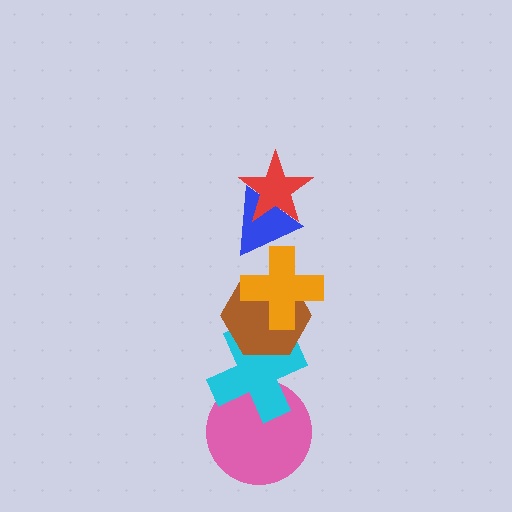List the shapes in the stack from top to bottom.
From top to bottom: the red star, the blue triangle, the orange cross, the brown hexagon, the cyan cross, the pink circle.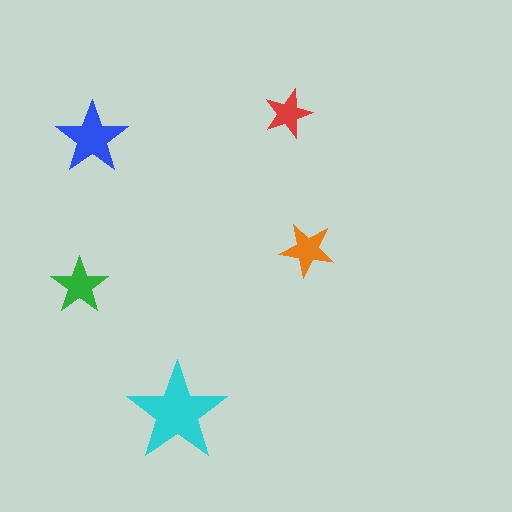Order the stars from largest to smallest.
the cyan one, the blue one, the green one, the orange one, the red one.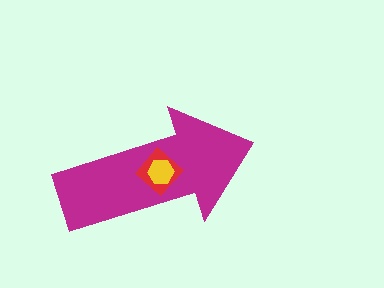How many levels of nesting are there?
3.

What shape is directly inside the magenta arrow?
The red diamond.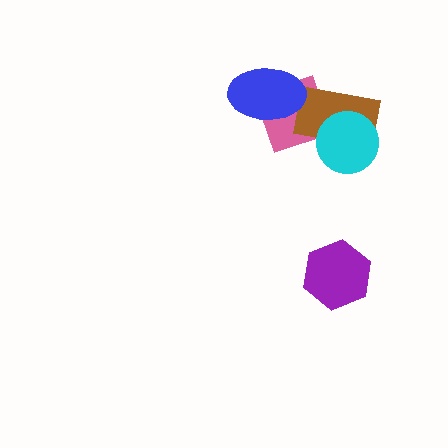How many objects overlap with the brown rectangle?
2 objects overlap with the brown rectangle.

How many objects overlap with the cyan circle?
2 objects overlap with the cyan circle.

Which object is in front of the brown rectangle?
The cyan circle is in front of the brown rectangle.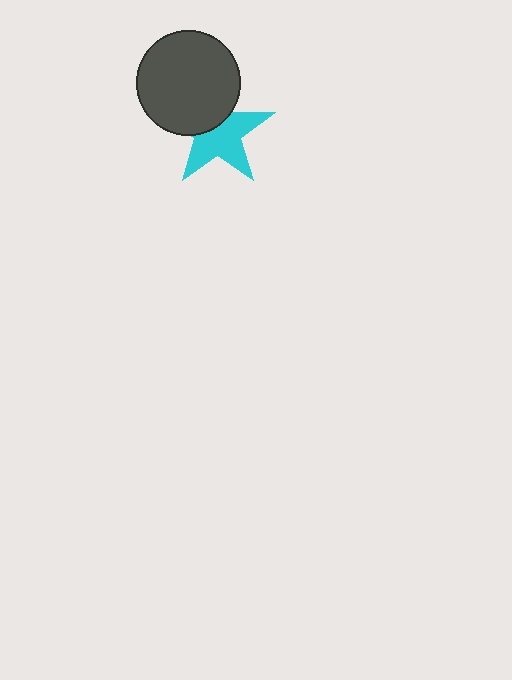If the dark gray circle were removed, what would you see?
You would see the complete cyan star.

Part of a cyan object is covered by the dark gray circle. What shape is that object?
It is a star.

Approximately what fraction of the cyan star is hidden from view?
Roughly 39% of the cyan star is hidden behind the dark gray circle.